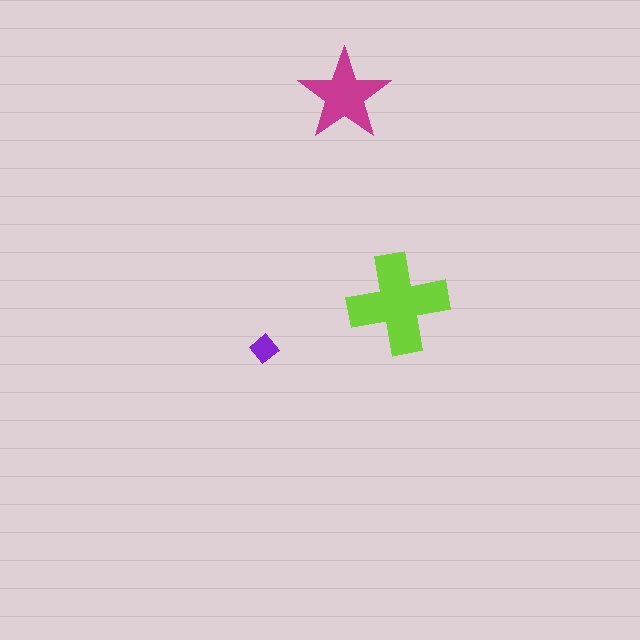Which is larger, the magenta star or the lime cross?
The lime cross.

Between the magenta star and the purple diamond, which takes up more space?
The magenta star.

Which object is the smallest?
The purple diamond.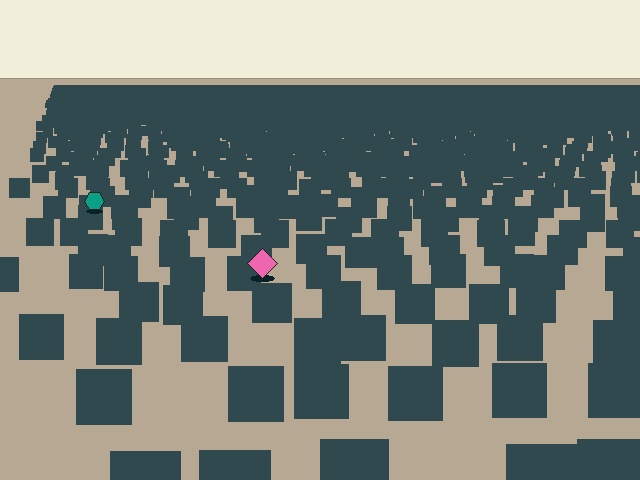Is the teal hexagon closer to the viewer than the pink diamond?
No. The pink diamond is closer — you can tell from the texture gradient: the ground texture is coarser near it.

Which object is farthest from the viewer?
The teal hexagon is farthest from the viewer. It appears smaller and the ground texture around it is denser.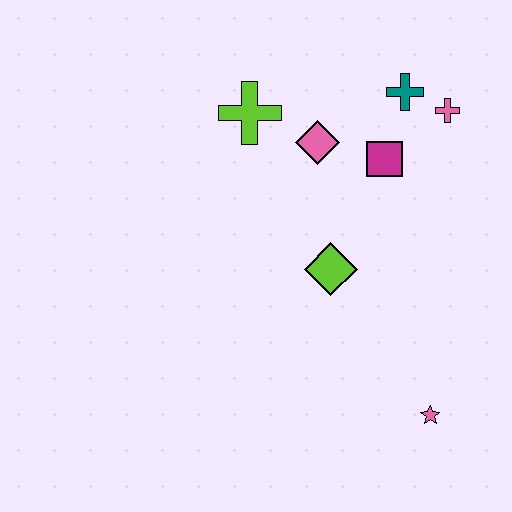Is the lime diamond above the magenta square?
No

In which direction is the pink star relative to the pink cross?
The pink star is below the pink cross.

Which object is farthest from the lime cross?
The pink star is farthest from the lime cross.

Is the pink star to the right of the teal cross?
Yes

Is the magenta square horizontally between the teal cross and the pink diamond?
Yes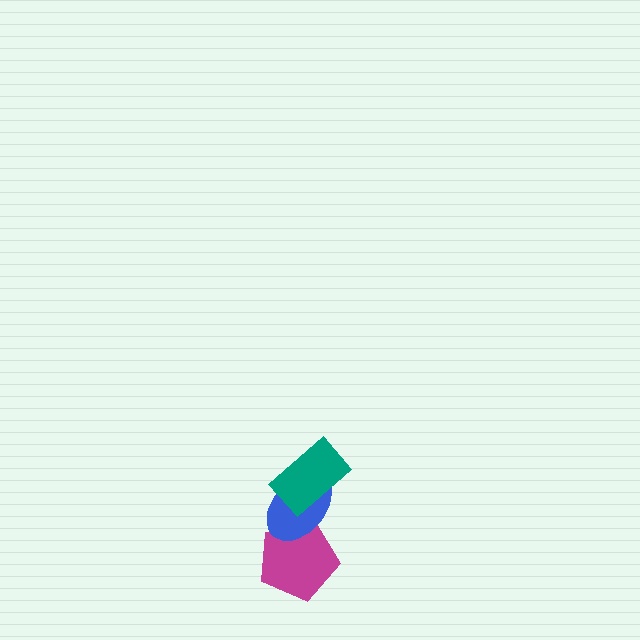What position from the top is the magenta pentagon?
The magenta pentagon is 3rd from the top.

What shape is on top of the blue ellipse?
The teal rectangle is on top of the blue ellipse.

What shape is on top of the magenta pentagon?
The blue ellipse is on top of the magenta pentagon.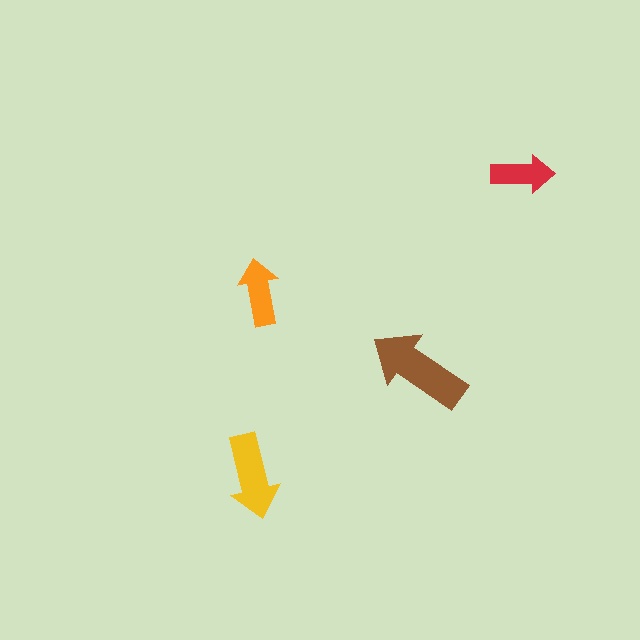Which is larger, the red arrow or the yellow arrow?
The yellow one.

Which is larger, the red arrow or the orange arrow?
The orange one.